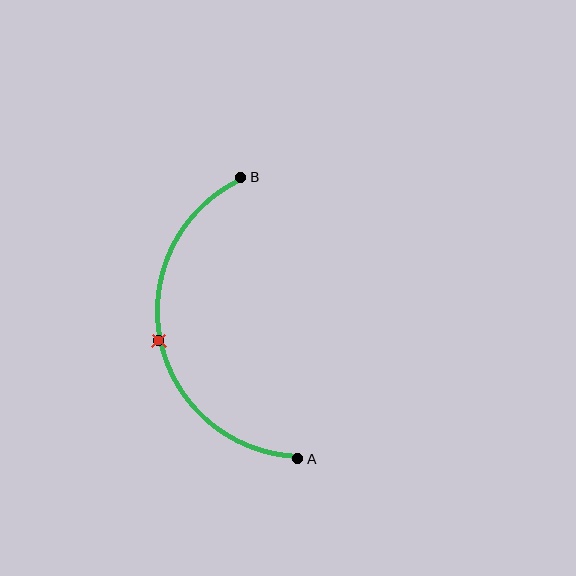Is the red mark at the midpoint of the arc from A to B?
Yes. The red mark lies on the arc at equal arc-length from both A and B — it is the arc midpoint.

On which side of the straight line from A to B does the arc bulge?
The arc bulges to the left of the straight line connecting A and B.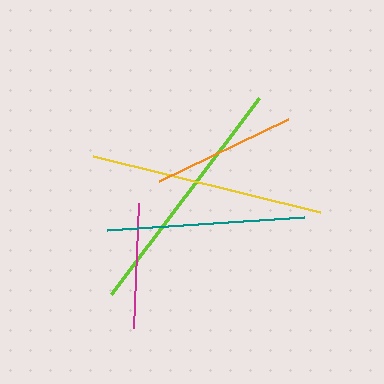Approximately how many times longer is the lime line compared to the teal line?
The lime line is approximately 1.2 times the length of the teal line.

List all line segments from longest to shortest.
From longest to shortest: lime, yellow, teal, orange, magenta.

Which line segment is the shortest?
The magenta line is the shortest at approximately 125 pixels.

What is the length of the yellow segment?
The yellow segment is approximately 234 pixels long.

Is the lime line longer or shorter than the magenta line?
The lime line is longer than the magenta line.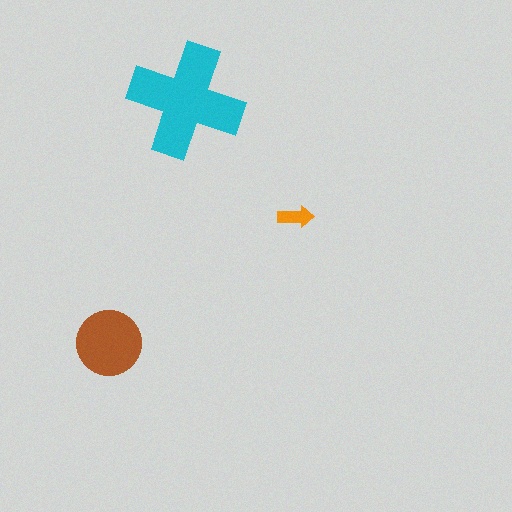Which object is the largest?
The cyan cross.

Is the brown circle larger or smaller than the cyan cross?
Smaller.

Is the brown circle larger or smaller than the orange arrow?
Larger.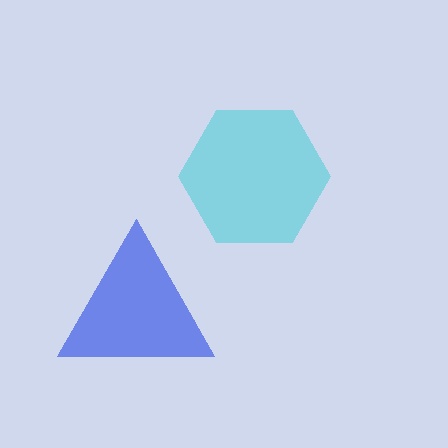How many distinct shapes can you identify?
There are 2 distinct shapes: a blue triangle, a cyan hexagon.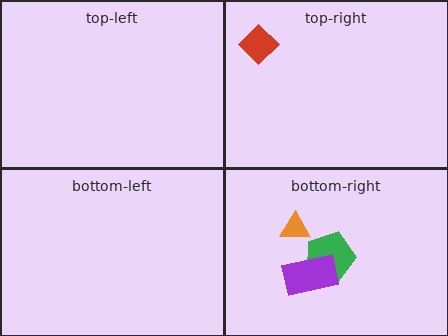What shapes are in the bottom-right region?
The green pentagon, the orange triangle, the purple rectangle.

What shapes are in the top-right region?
The red diamond.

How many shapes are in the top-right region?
1.